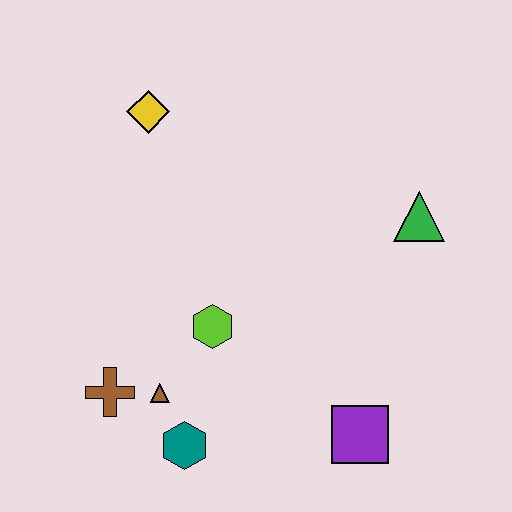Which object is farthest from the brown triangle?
The green triangle is farthest from the brown triangle.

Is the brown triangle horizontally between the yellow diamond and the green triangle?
Yes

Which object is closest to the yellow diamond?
The lime hexagon is closest to the yellow diamond.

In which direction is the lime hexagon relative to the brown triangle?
The lime hexagon is above the brown triangle.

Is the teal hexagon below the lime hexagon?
Yes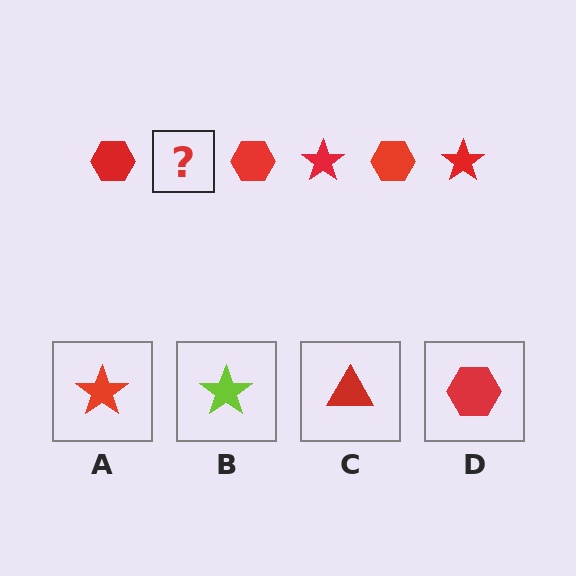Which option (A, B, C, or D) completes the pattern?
A.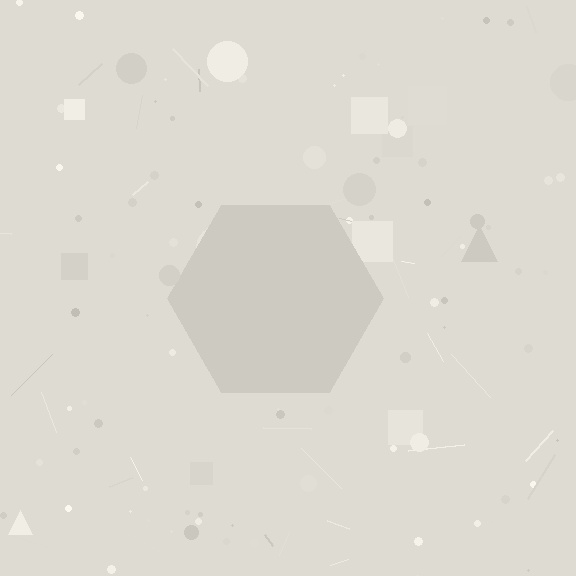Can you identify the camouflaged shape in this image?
The camouflaged shape is a hexagon.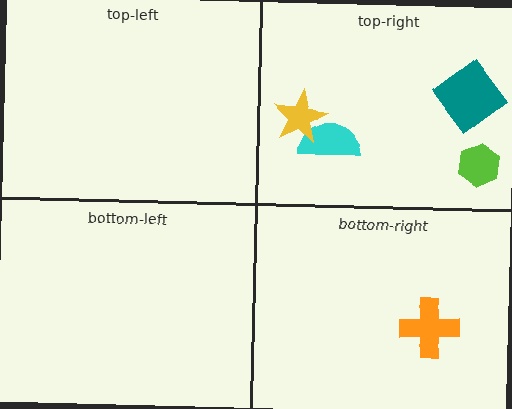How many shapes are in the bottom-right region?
1.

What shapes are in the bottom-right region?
The orange cross.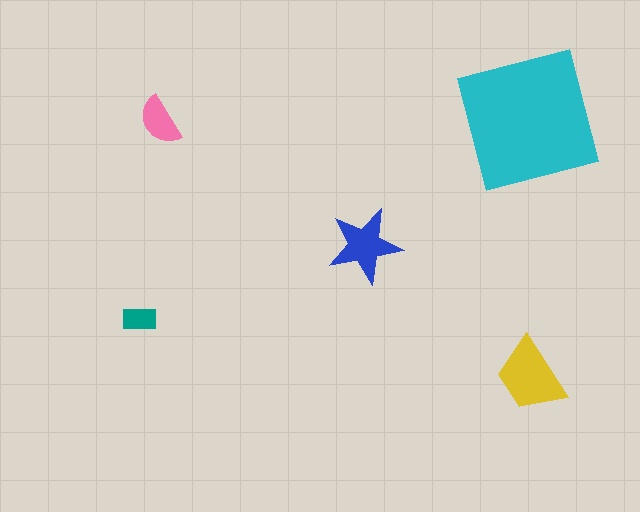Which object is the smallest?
The teal rectangle.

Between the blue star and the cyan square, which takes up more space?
The cyan square.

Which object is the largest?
The cyan square.